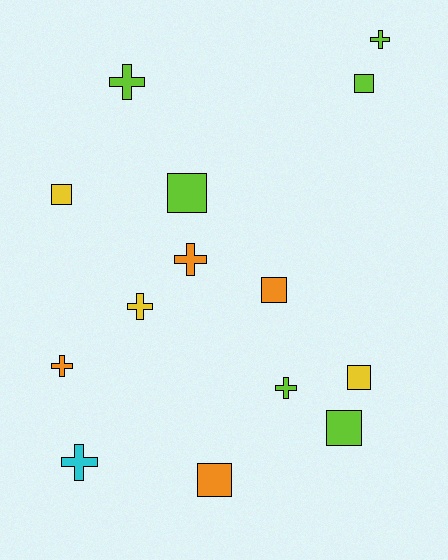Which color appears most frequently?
Lime, with 6 objects.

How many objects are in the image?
There are 14 objects.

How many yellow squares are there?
There are 2 yellow squares.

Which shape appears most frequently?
Cross, with 7 objects.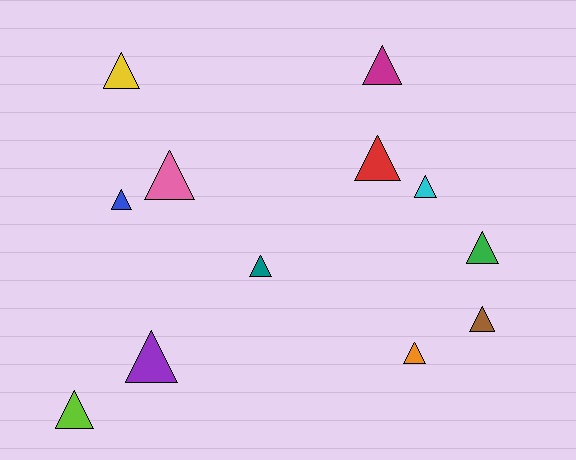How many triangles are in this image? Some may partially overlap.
There are 12 triangles.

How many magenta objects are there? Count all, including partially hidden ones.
There is 1 magenta object.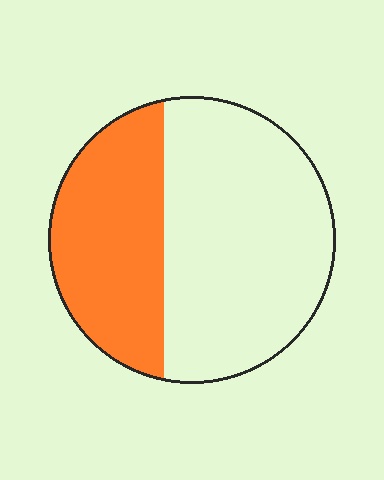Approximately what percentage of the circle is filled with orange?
Approximately 40%.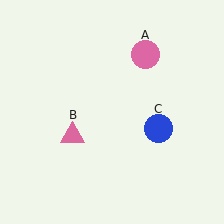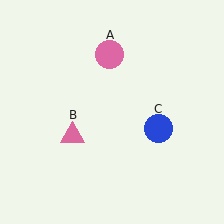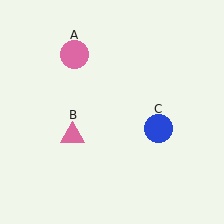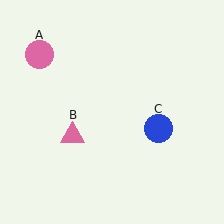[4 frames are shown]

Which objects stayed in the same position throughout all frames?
Pink triangle (object B) and blue circle (object C) remained stationary.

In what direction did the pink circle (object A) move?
The pink circle (object A) moved left.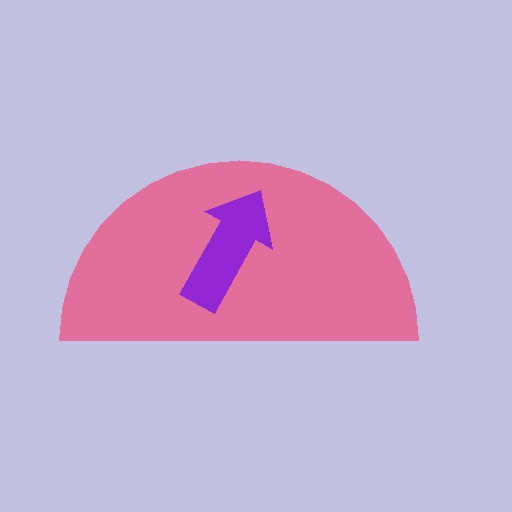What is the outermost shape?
The pink semicircle.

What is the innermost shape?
The purple arrow.